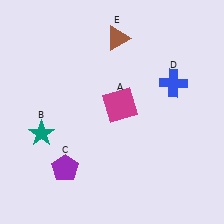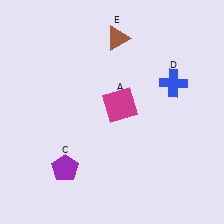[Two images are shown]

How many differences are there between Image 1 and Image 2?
There is 1 difference between the two images.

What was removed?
The teal star (B) was removed in Image 2.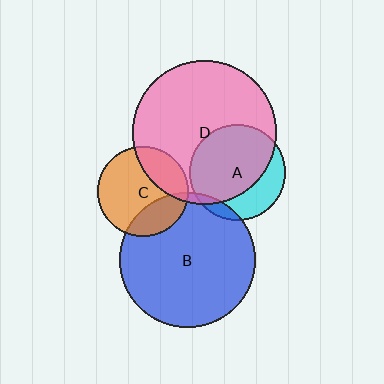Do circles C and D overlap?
Yes.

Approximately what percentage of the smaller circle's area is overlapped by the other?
Approximately 25%.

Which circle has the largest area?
Circle D (pink).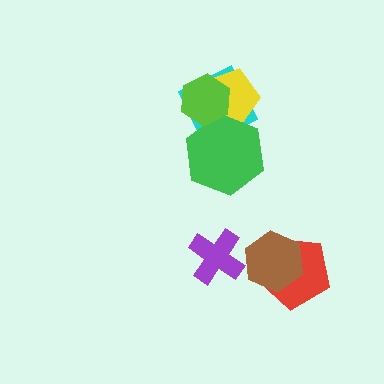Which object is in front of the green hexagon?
The lime hexagon is in front of the green hexagon.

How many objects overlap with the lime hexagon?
3 objects overlap with the lime hexagon.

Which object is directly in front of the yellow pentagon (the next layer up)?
The green hexagon is directly in front of the yellow pentagon.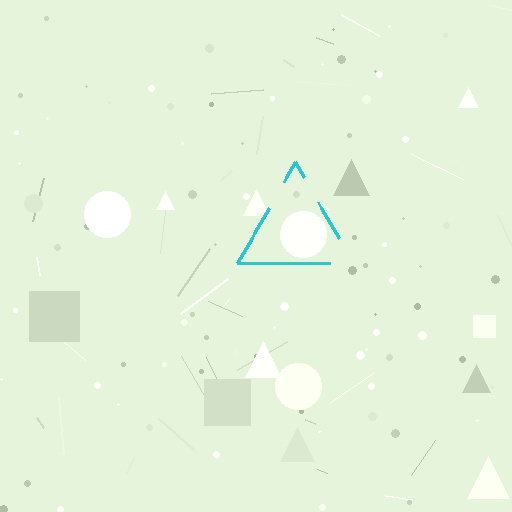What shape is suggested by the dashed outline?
The dashed outline suggests a triangle.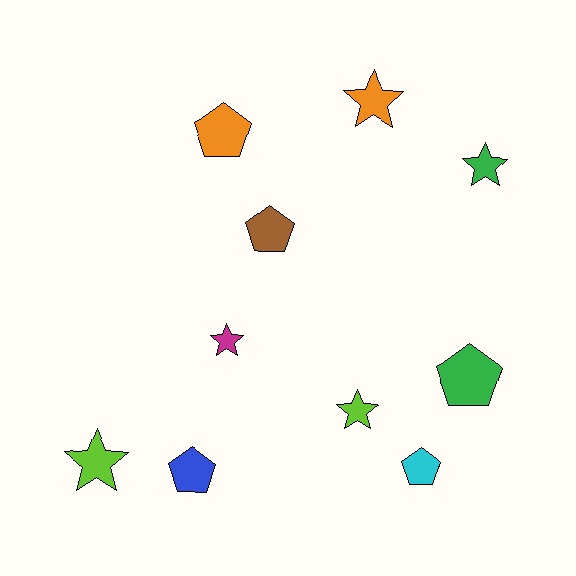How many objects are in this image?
There are 10 objects.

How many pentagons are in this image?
There are 5 pentagons.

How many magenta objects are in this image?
There is 1 magenta object.